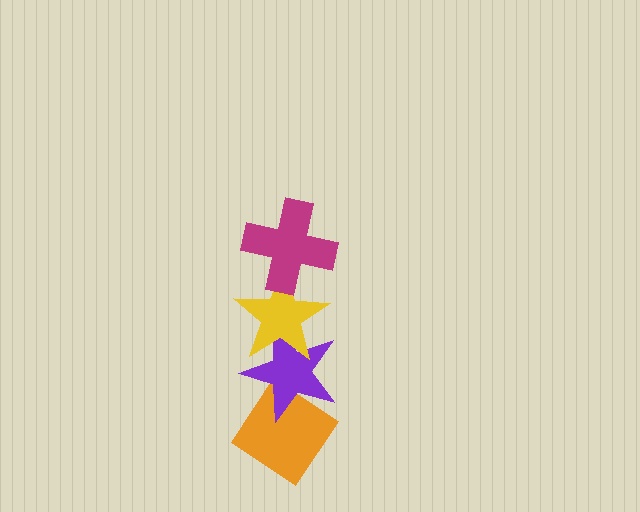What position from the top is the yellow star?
The yellow star is 2nd from the top.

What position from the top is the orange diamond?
The orange diamond is 4th from the top.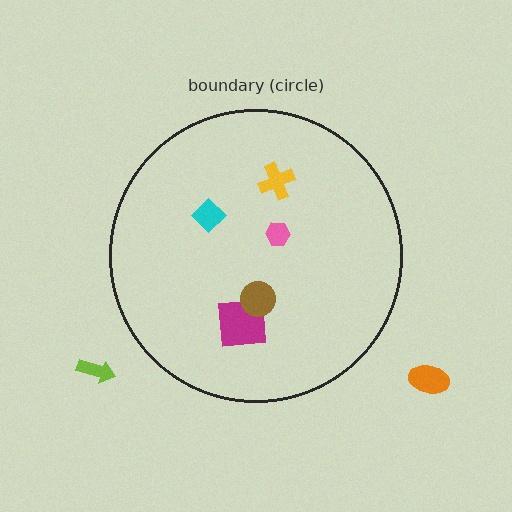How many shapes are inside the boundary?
5 inside, 2 outside.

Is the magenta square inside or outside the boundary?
Inside.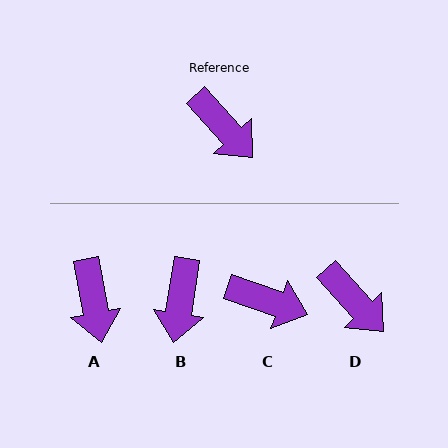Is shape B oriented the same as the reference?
No, it is off by about 51 degrees.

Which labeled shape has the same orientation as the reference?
D.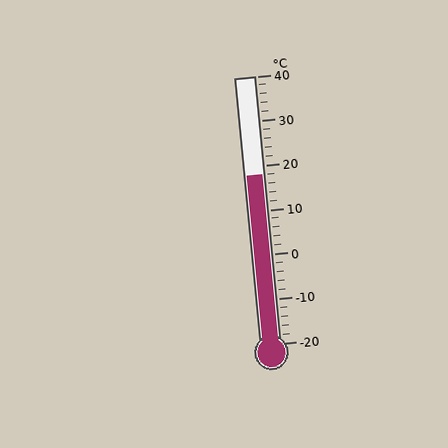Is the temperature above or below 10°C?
The temperature is above 10°C.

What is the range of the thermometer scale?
The thermometer scale ranges from -20°C to 40°C.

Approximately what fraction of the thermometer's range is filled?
The thermometer is filled to approximately 65% of its range.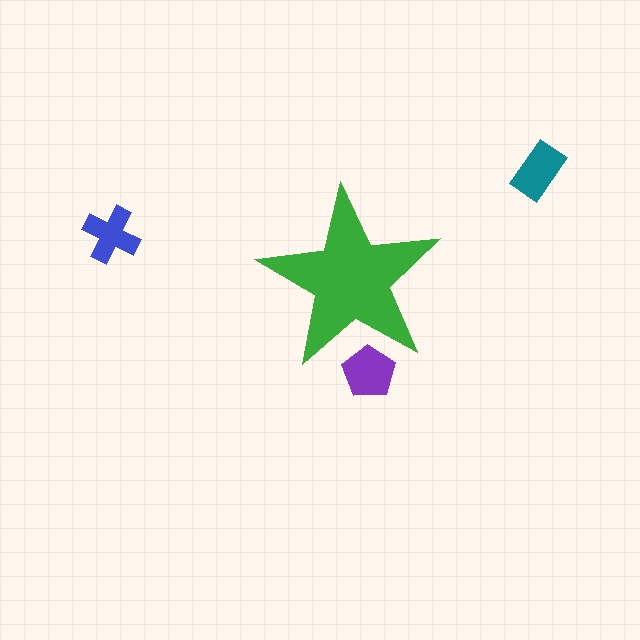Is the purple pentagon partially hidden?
Yes, the purple pentagon is partially hidden behind the green star.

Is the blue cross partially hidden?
No, the blue cross is fully visible.